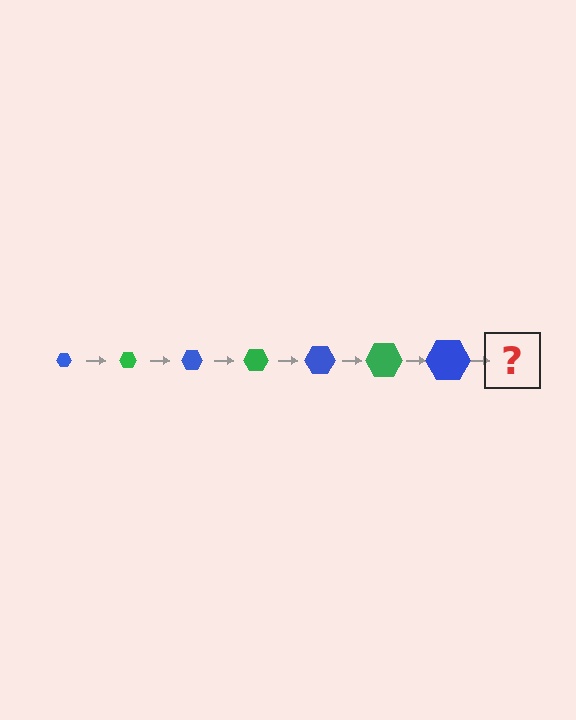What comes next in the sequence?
The next element should be a green hexagon, larger than the previous one.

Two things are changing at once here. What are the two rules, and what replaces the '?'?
The two rules are that the hexagon grows larger each step and the color cycles through blue and green. The '?' should be a green hexagon, larger than the previous one.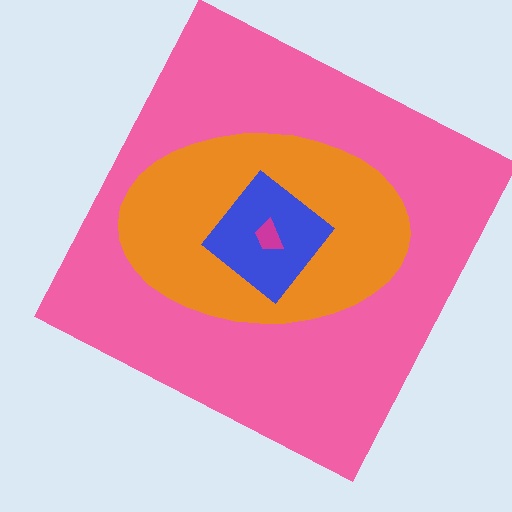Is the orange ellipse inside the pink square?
Yes.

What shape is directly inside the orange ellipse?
The blue diamond.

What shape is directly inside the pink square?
The orange ellipse.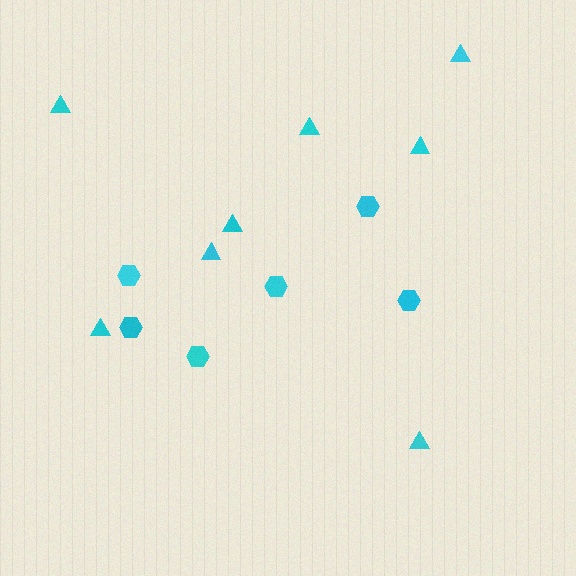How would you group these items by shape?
There are 2 groups: one group of hexagons (6) and one group of triangles (8).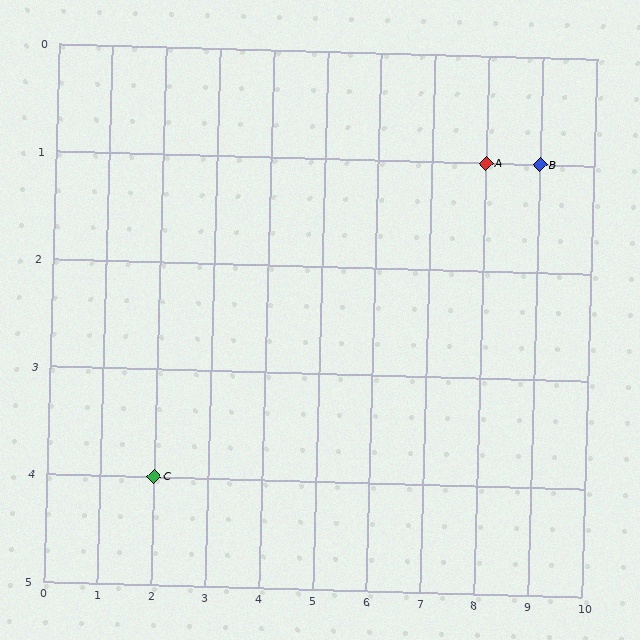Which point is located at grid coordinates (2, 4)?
Point C is at (2, 4).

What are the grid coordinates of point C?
Point C is at grid coordinates (2, 4).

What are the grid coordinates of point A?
Point A is at grid coordinates (8, 1).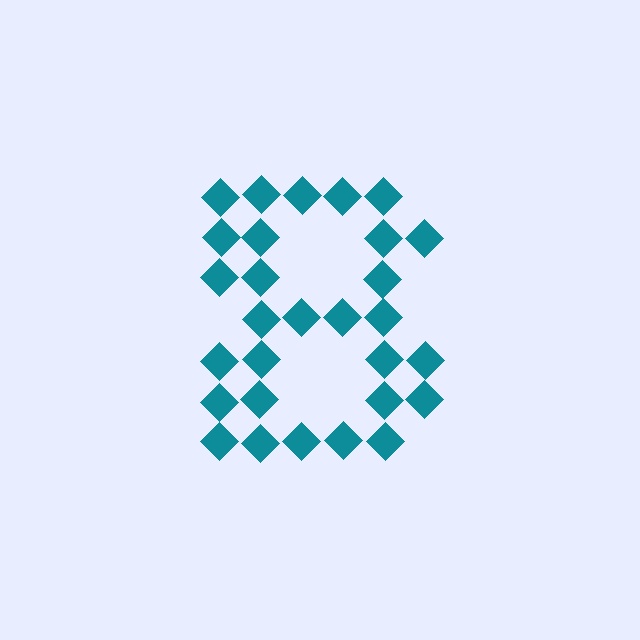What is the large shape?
The large shape is the digit 8.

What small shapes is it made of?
It is made of small diamonds.